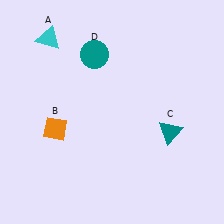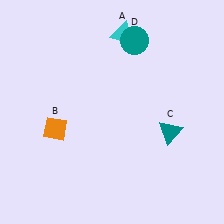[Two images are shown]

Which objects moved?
The objects that moved are: the cyan triangle (A), the teal circle (D).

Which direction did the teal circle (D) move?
The teal circle (D) moved right.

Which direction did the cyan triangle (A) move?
The cyan triangle (A) moved right.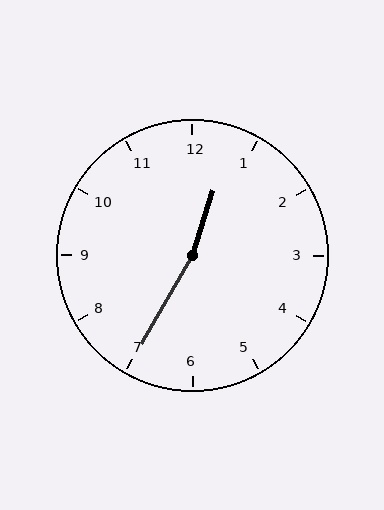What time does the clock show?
12:35.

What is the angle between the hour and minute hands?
Approximately 168 degrees.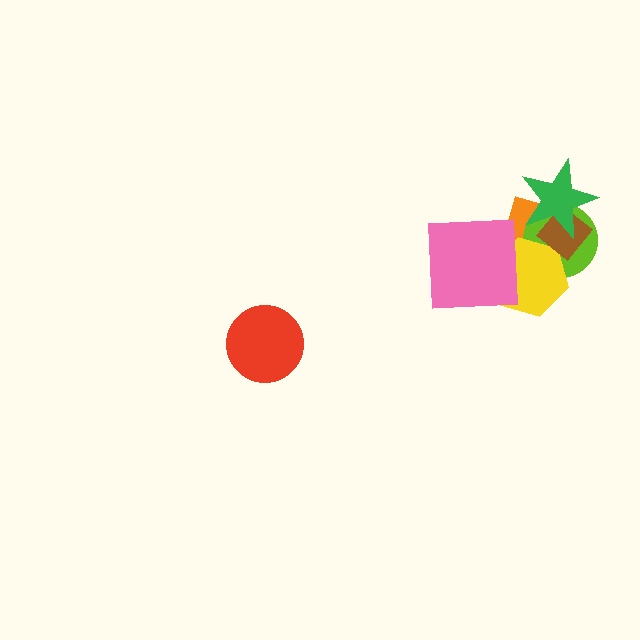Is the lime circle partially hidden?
Yes, it is partially covered by another shape.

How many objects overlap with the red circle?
0 objects overlap with the red circle.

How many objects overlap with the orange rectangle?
4 objects overlap with the orange rectangle.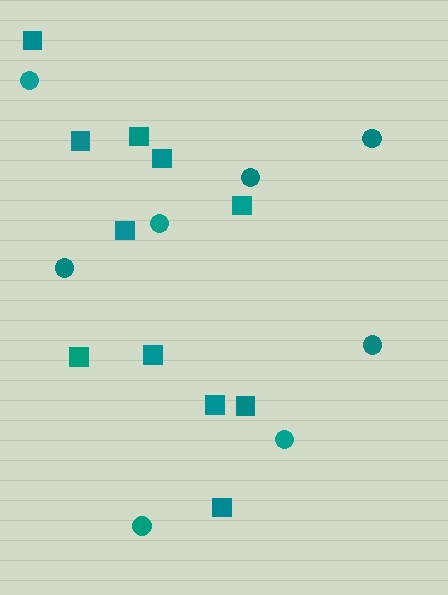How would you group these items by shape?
There are 2 groups: one group of squares (11) and one group of circles (8).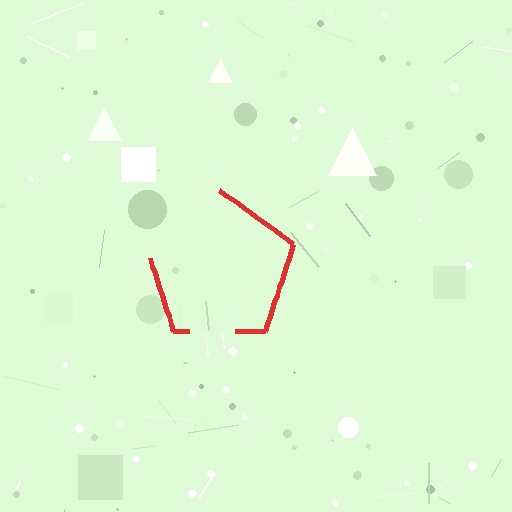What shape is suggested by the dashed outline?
The dashed outline suggests a pentagon.